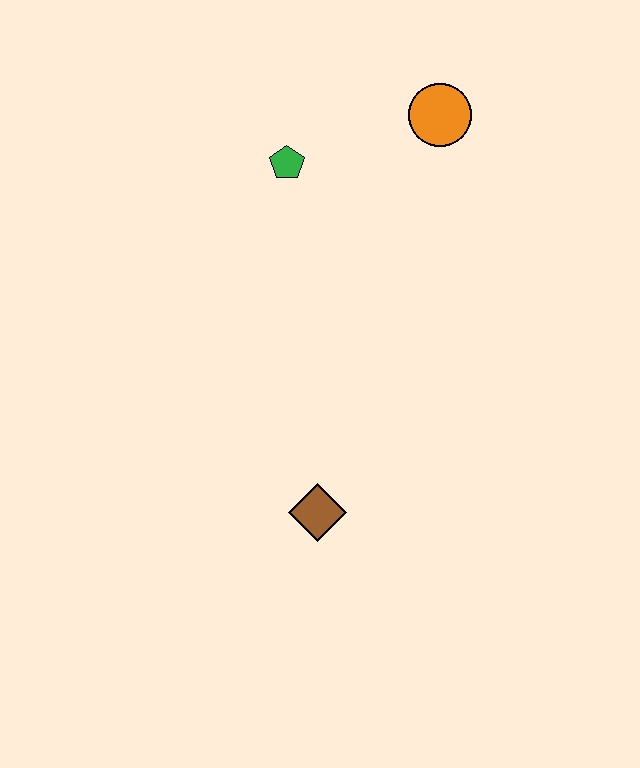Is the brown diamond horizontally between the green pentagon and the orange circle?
Yes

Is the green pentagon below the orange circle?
Yes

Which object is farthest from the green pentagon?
The brown diamond is farthest from the green pentagon.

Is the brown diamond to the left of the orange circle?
Yes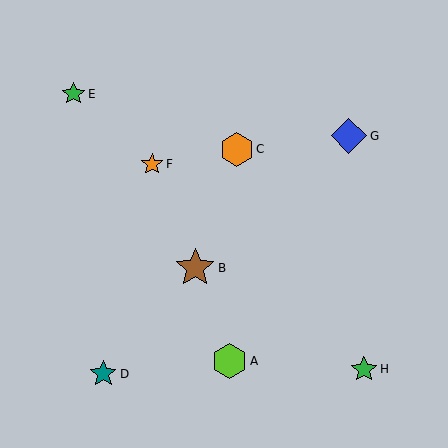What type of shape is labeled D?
Shape D is a teal star.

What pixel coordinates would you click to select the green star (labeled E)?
Click at (73, 94) to select the green star E.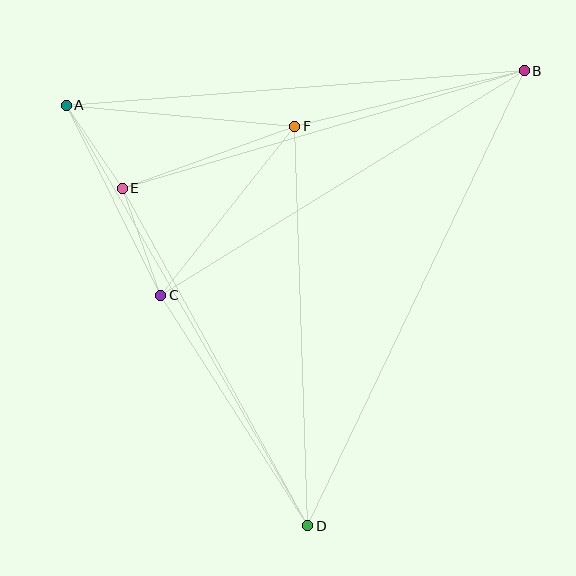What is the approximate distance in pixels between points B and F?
The distance between B and F is approximately 236 pixels.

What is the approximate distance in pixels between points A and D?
The distance between A and D is approximately 485 pixels.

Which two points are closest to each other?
Points A and E are closest to each other.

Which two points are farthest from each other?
Points B and D are farthest from each other.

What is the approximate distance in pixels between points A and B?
The distance between A and B is approximately 459 pixels.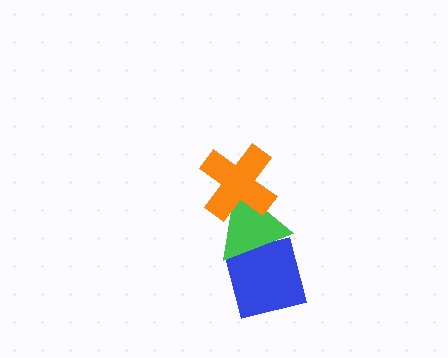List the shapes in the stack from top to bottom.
From top to bottom: the orange cross, the green triangle, the blue square.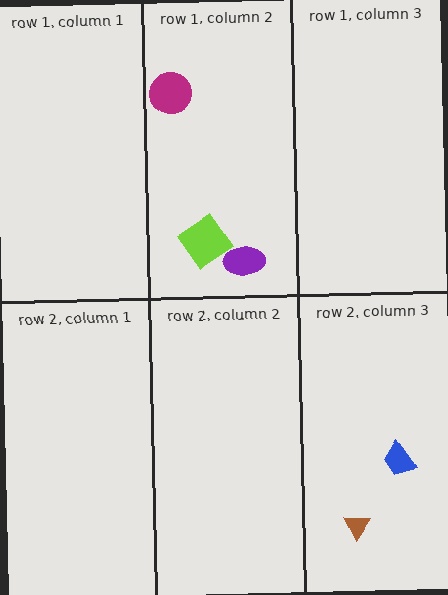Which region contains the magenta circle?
The row 1, column 2 region.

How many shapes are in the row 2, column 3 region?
2.